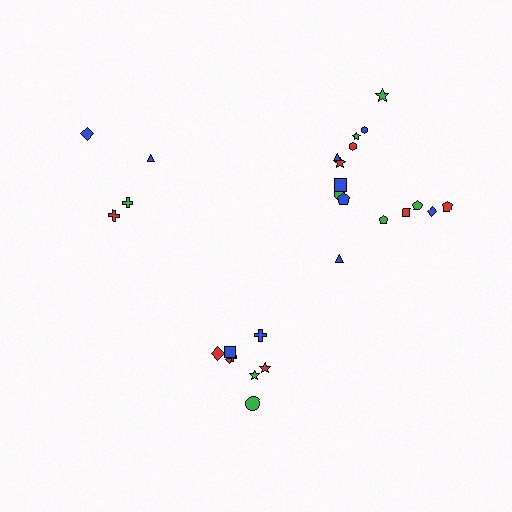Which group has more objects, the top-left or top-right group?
The top-right group.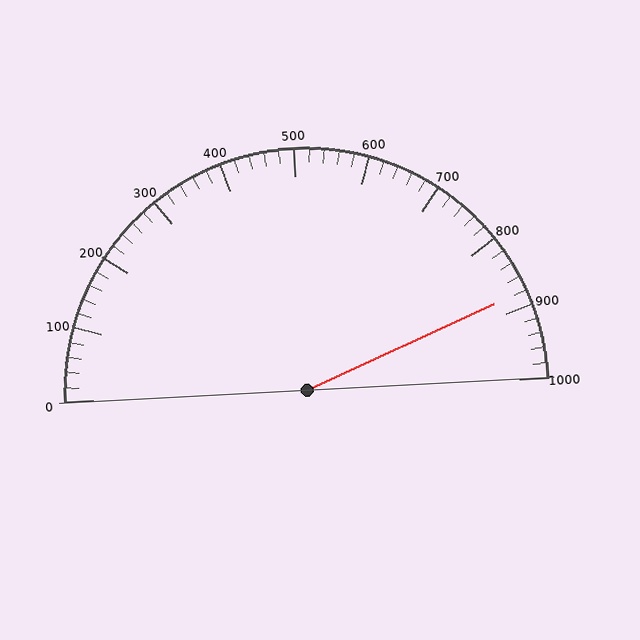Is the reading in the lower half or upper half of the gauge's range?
The reading is in the upper half of the range (0 to 1000).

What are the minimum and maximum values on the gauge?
The gauge ranges from 0 to 1000.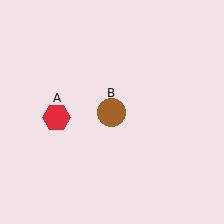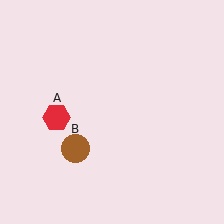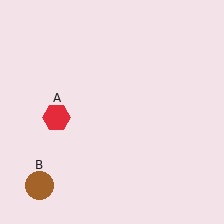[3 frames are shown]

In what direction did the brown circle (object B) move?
The brown circle (object B) moved down and to the left.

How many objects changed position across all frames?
1 object changed position: brown circle (object B).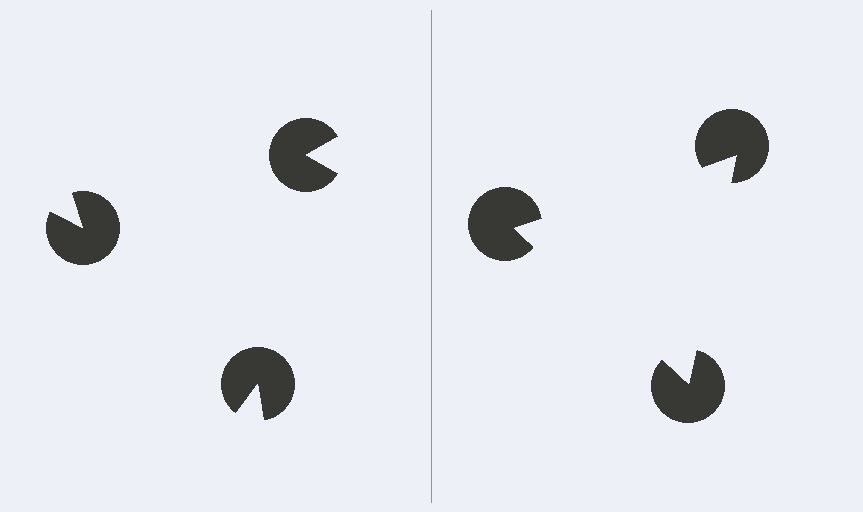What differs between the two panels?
The pac-man discs are positioned identically on both sides; only the wedge orientations differ. On the right they align to a triangle; on the left they are misaligned.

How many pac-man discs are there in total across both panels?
6 — 3 on each side.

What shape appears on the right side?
An illusory triangle.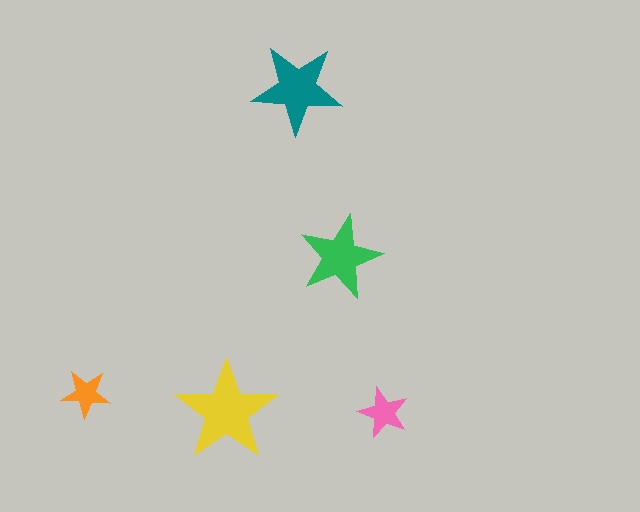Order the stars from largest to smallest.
the yellow one, the teal one, the green one, the pink one, the orange one.